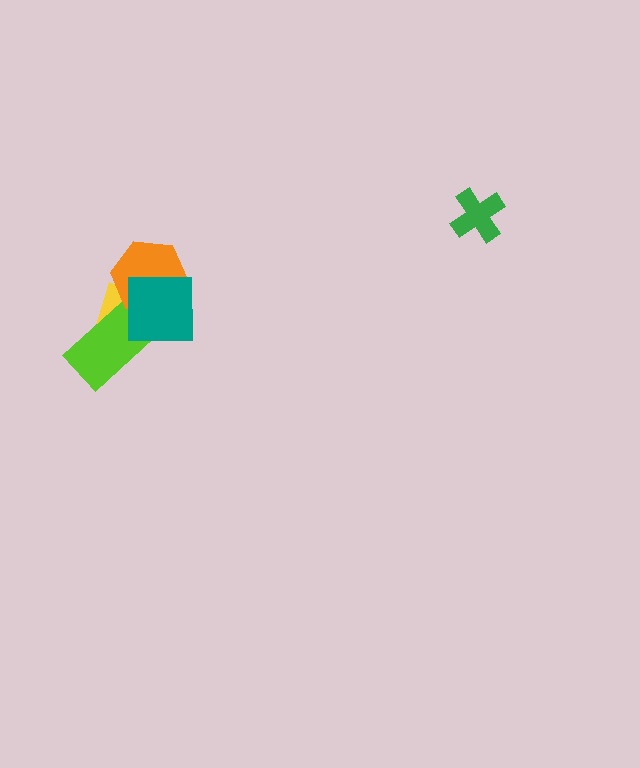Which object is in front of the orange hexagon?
The teal square is in front of the orange hexagon.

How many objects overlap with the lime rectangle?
2 objects overlap with the lime rectangle.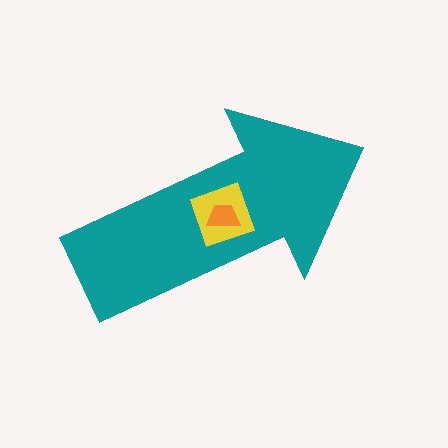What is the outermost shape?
The teal arrow.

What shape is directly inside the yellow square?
The orange trapezoid.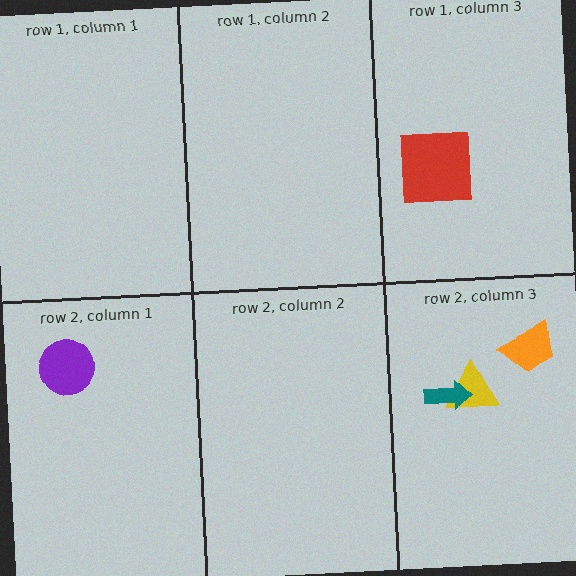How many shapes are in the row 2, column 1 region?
1.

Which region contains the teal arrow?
The row 2, column 3 region.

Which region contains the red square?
The row 1, column 3 region.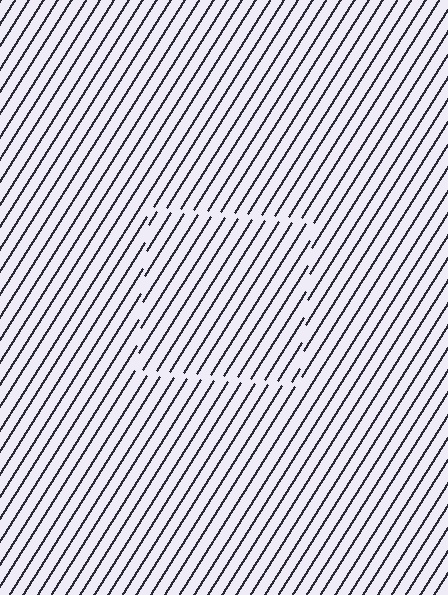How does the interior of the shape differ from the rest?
The interior of the shape contains the same grating, shifted by half a period — the contour is defined by the phase discontinuity where line-ends from the inner and outer gratings abut.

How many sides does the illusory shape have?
4 sides — the line-ends trace a square.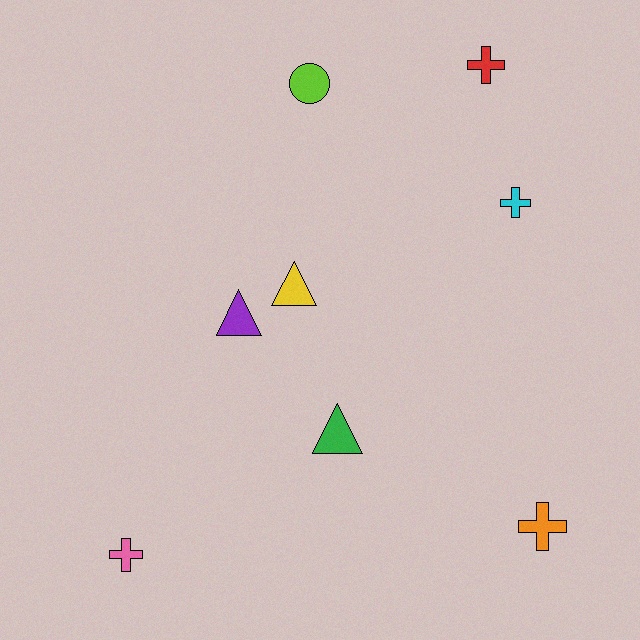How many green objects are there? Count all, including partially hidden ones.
There is 1 green object.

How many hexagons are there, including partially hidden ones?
There are no hexagons.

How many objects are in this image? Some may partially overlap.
There are 8 objects.